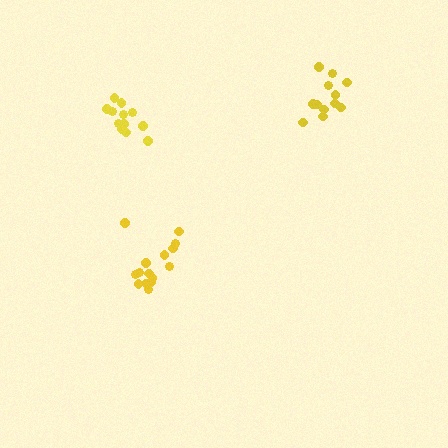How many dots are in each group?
Group 1: 13 dots, Group 2: 12 dots, Group 3: 15 dots (40 total).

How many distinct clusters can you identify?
There are 3 distinct clusters.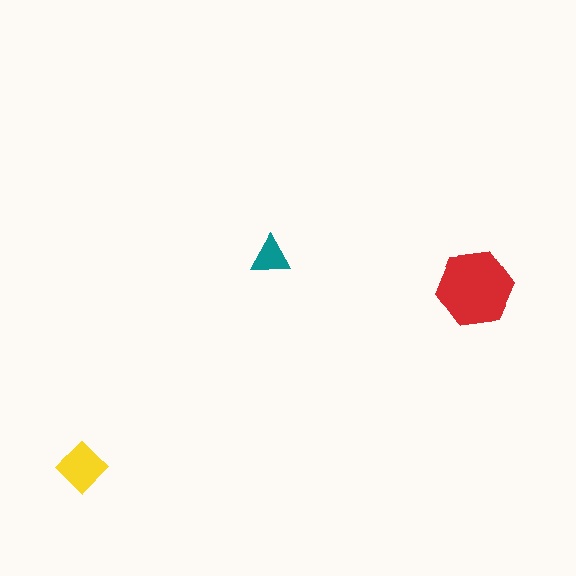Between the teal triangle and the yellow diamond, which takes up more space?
The yellow diamond.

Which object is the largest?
The red hexagon.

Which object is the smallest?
The teal triangle.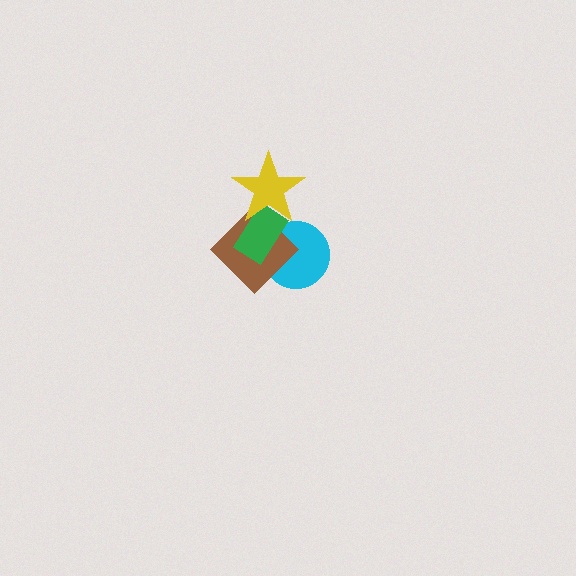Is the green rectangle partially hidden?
Yes, it is partially covered by another shape.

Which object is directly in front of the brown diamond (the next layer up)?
The green rectangle is directly in front of the brown diamond.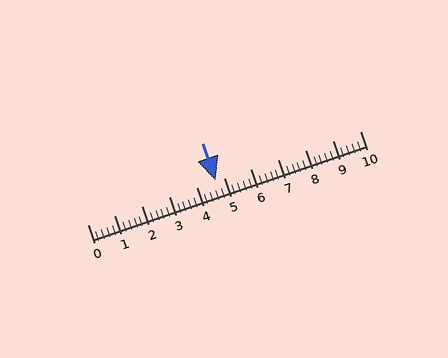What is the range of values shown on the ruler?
The ruler shows values from 0 to 10.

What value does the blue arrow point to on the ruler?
The blue arrow points to approximately 4.7.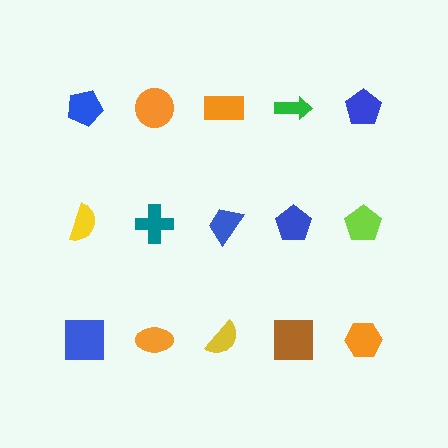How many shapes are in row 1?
5 shapes.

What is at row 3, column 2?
An orange ellipse.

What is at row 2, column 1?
A yellow semicircle.